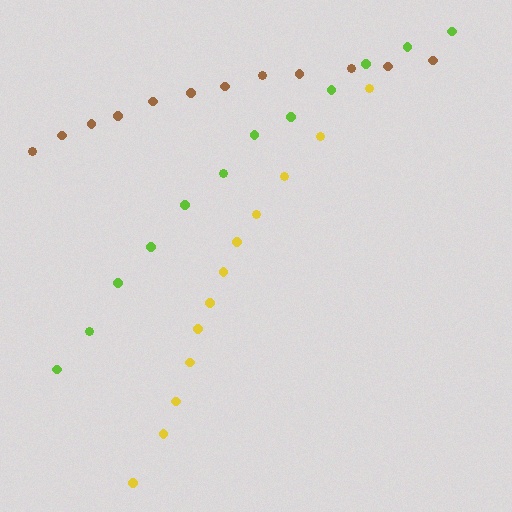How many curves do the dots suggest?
There are 3 distinct paths.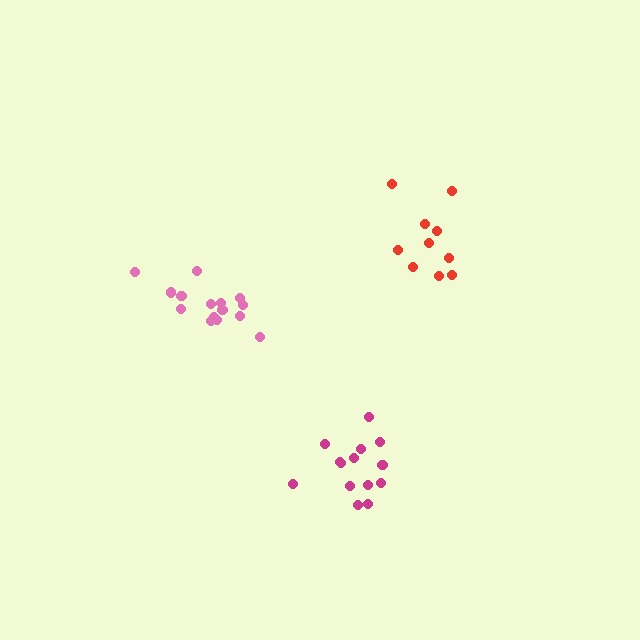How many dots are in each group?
Group 1: 10 dots, Group 2: 14 dots, Group 3: 15 dots (39 total).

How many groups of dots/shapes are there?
There are 3 groups.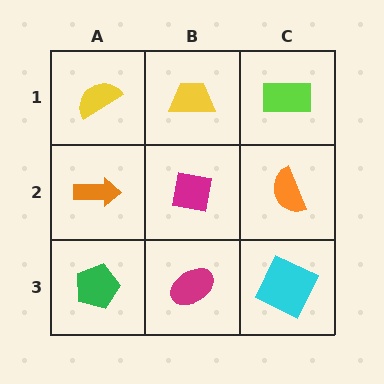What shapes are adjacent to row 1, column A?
An orange arrow (row 2, column A), a yellow trapezoid (row 1, column B).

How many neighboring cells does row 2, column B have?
4.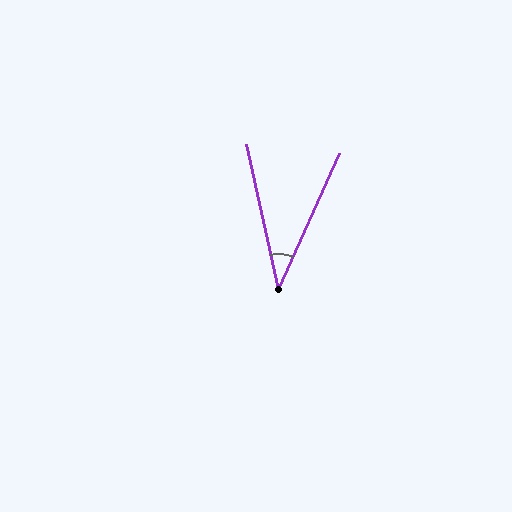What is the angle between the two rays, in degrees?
Approximately 37 degrees.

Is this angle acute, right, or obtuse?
It is acute.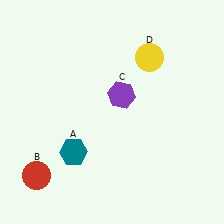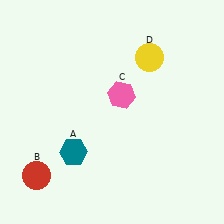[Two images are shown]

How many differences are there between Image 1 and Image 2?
There is 1 difference between the two images.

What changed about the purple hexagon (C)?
In Image 1, C is purple. In Image 2, it changed to pink.